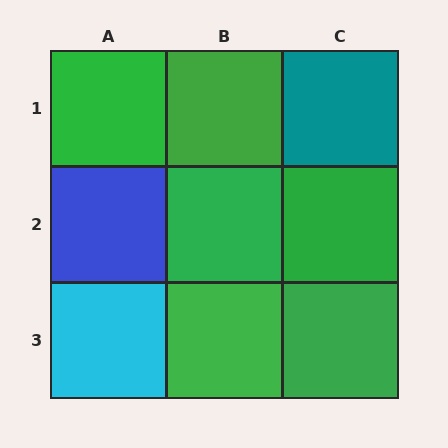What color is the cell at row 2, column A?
Blue.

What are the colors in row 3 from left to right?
Cyan, green, green.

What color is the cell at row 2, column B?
Green.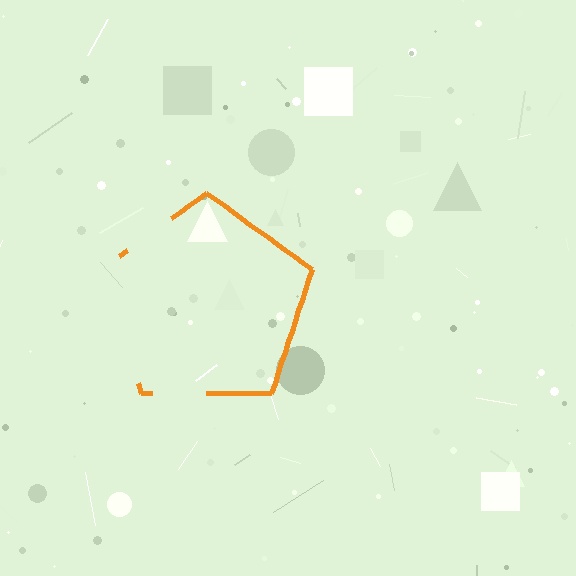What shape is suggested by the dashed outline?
The dashed outline suggests a pentagon.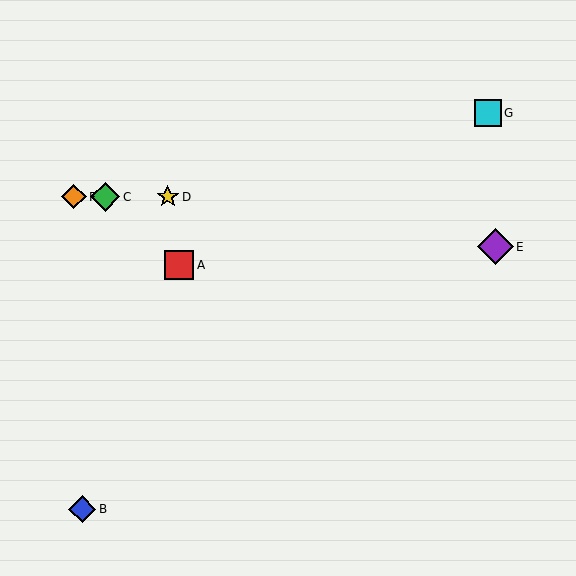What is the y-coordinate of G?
Object G is at y≈113.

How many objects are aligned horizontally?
3 objects (C, D, F) are aligned horizontally.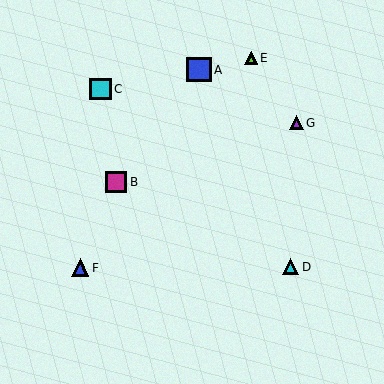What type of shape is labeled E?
Shape E is a lime triangle.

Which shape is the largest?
The blue square (labeled A) is the largest.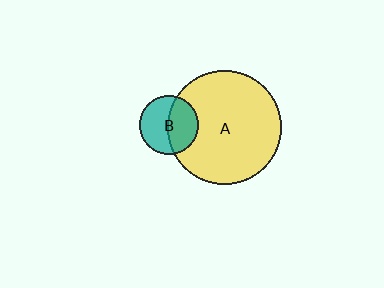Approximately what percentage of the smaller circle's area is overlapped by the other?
Approximately 45%.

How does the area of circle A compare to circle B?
Approximately 3.7 times.